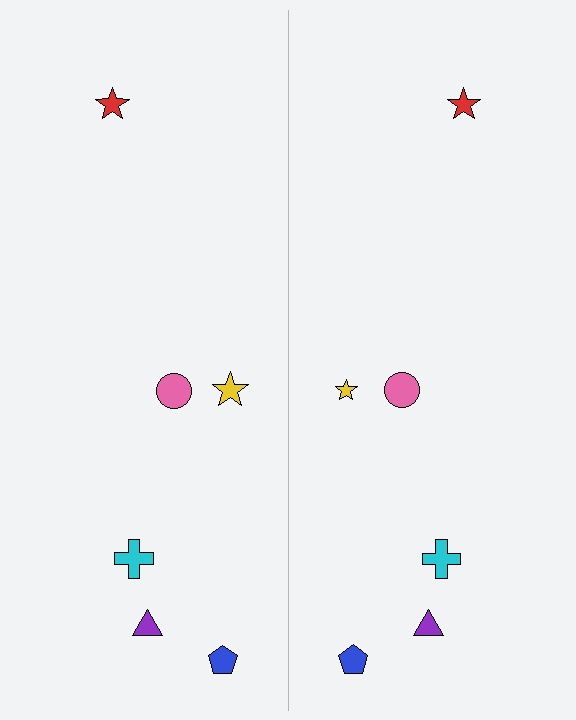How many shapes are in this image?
There are 12 shapes in this image.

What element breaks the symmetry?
The yellow star on the right side has a different size than its mirror counterpart.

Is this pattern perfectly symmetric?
No, the pattern is not perfectly symmetric. The yellow star on the right side has a different size than its mirror counterpart.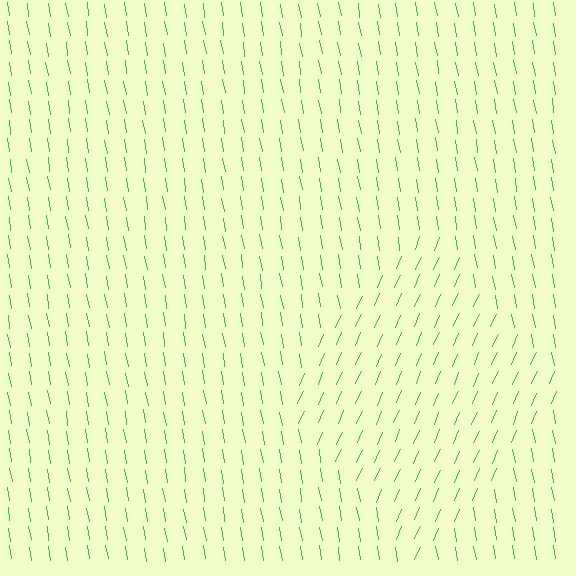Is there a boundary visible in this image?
Yes, there is a texture boundary formed by a change in line orientation.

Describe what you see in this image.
The image is filled with small green line segments. A diamond region in the image has lines oriented differently from the surrounding lines, creating a visible texture boundary.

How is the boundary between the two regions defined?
The boundary is defined purely by a change in line orientation (approximately 33 degrees difference). All lines are the same color and thickness.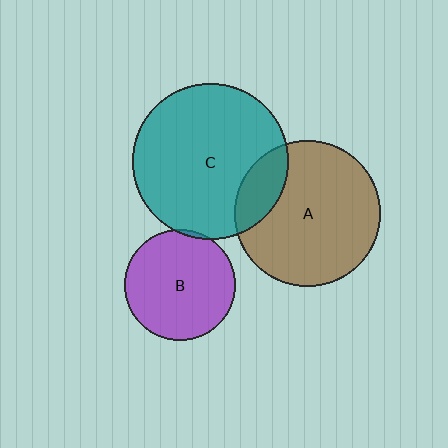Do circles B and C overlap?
Yes.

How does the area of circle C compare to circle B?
Approximately 2.0 times.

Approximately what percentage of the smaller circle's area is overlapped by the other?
Approximately 5%.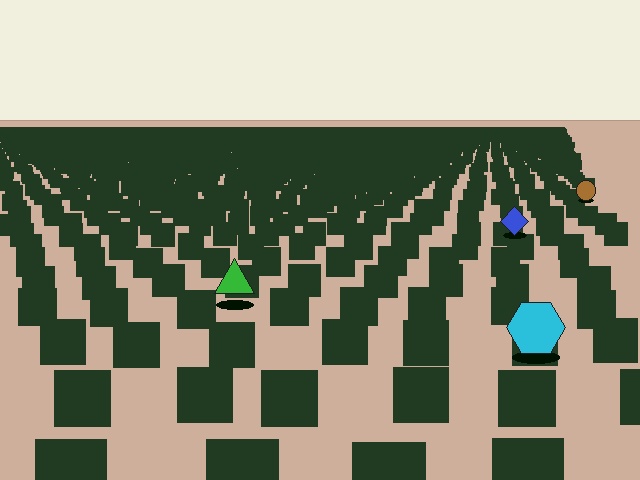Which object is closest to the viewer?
The cyan hexagon is closest. The texture marks near it are larger and more spread out.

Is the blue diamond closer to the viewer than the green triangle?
No. The green triangle is closer — you can tell from the texture gradient: the ground texture is coarser near it.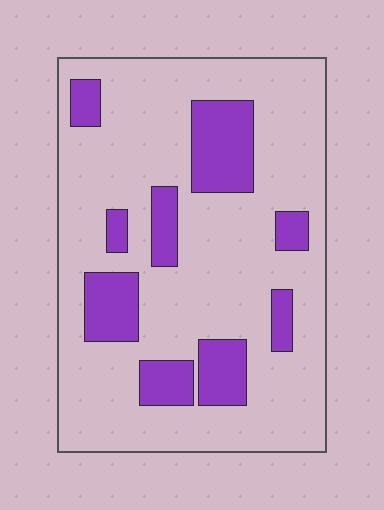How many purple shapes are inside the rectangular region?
9.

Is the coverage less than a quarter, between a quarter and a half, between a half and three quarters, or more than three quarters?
Less than a quarter.